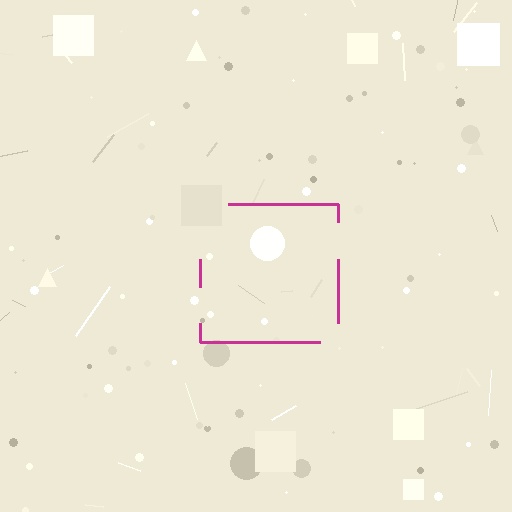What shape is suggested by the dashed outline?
The dashed outline suggests a square.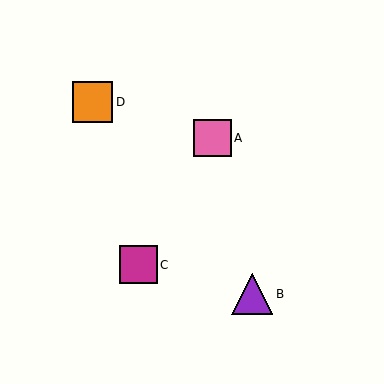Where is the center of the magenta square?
The center of the magenta square is at (138, 265).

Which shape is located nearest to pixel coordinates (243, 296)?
The purple triangle (labeled B) at (252, 294) is nearest to that location.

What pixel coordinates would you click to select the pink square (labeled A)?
Click at (213, 138) to select the pink square A.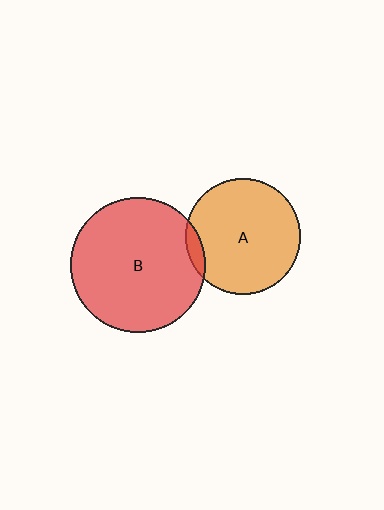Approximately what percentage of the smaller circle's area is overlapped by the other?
Approximately 5%.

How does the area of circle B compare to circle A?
Approximately 1.4 times.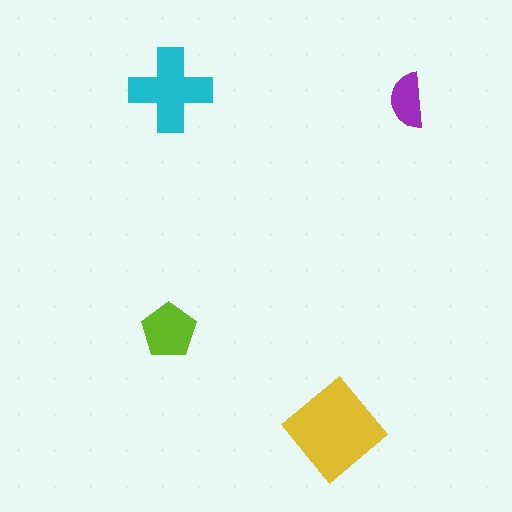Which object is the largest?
The yellow diamond.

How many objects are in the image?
There are 4 objects in the image.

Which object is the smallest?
The purple semicircle.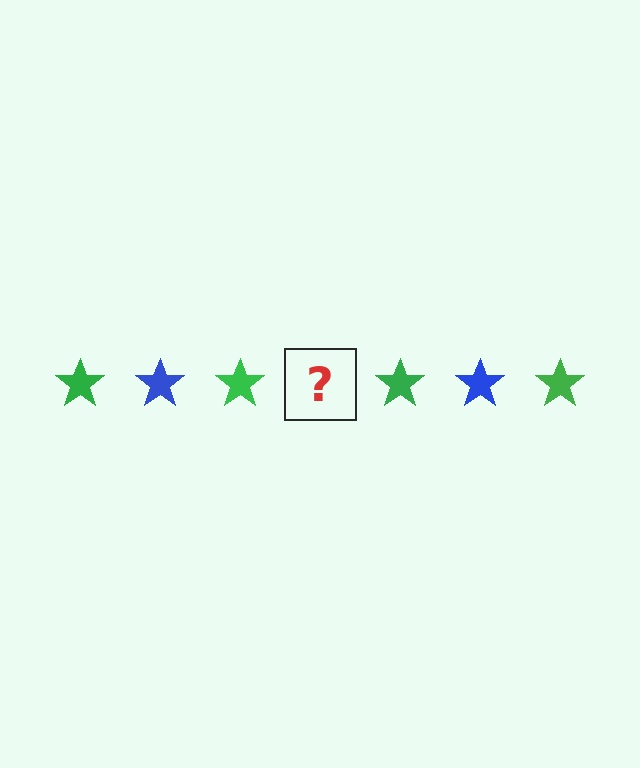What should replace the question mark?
The question mark should be replaced with a blue star.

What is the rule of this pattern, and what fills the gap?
The rule is that the pattern cycles through green, blue stars. The gap should be filled with a blue star.